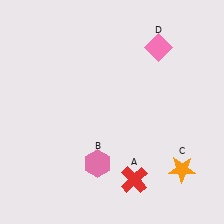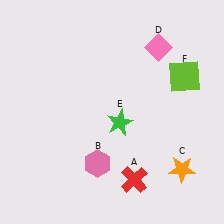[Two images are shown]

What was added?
A green star (E), a lime square (F) were added in Image 2.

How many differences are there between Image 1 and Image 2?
There are 2 differences between the two images.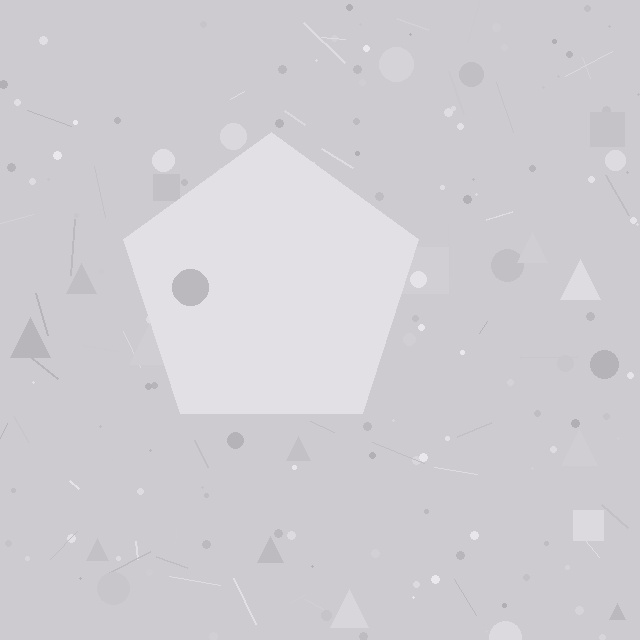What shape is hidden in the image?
A pentagon is hidden in the image.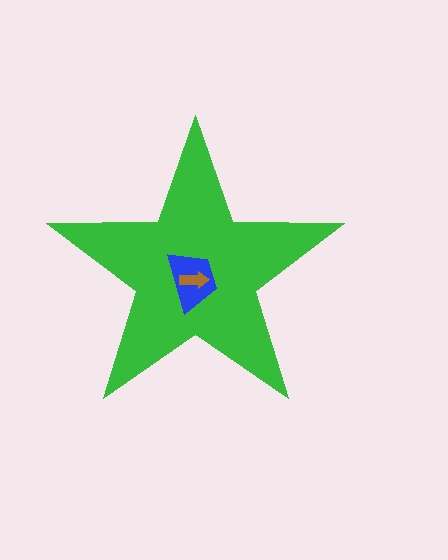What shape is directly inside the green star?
The blue trapezoid.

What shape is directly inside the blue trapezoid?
The brown arrow.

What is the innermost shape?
The brown arrow.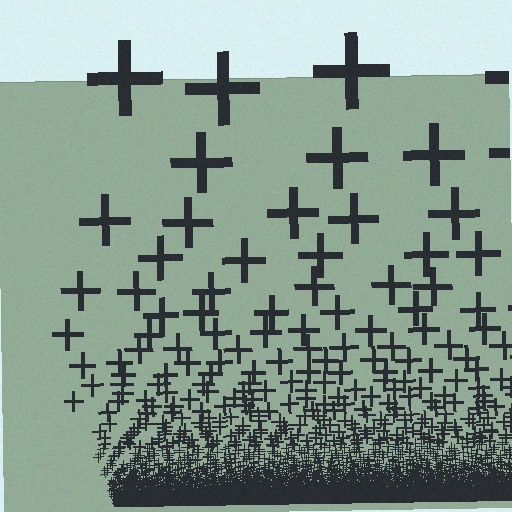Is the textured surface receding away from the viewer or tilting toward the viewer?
The surface appears to tilt toward the viewer. Texture elements get larger and sparser toward the top.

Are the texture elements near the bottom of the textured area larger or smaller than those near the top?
Smaller. The gradient is inverted — elements near the bottom are smaller and denser.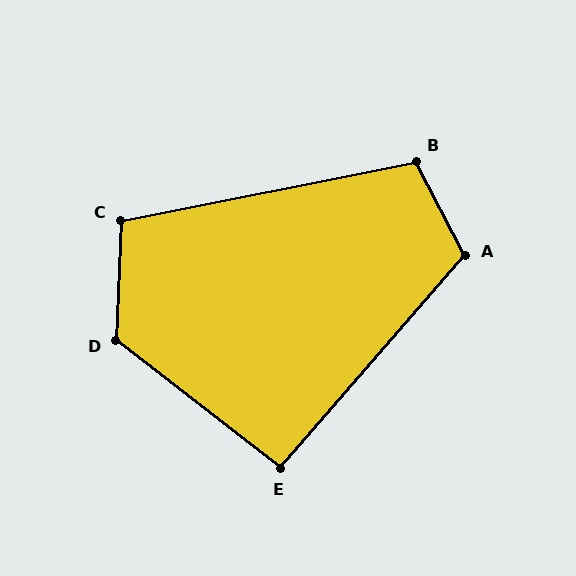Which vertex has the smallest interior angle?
E, at approximately 93 degrees.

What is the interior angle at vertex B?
Approximately 106 degrees (obtuse).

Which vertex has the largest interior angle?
D, at approximately 125 degrees.